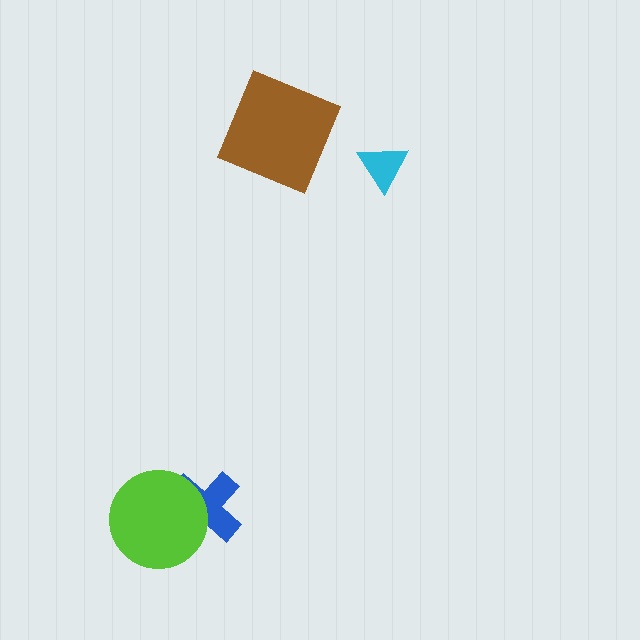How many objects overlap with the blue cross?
1 object overlaps with the blue cross.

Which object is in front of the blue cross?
The lime circle is in front of the blue cross.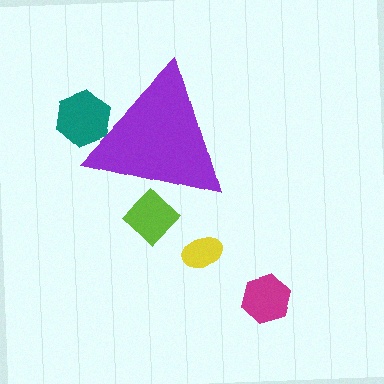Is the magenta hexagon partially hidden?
No, the magenta hexagon is fully visible.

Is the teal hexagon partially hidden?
Yes, the teal hexagon is partially hidden behind the purple triangle.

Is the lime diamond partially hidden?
Yes, the lime diamond is partially hidden behind the purple triangle.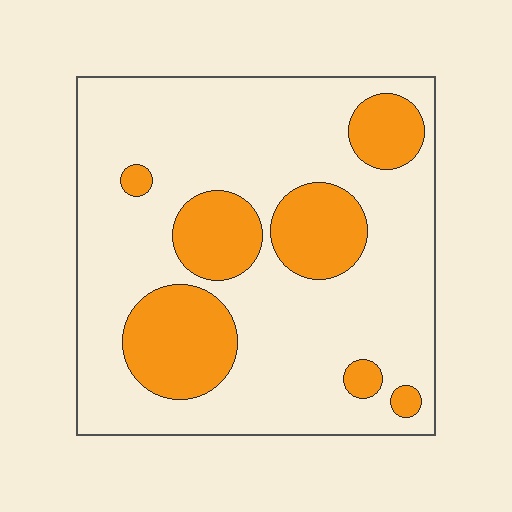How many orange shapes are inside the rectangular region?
7.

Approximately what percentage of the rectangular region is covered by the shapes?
Approximately 25%.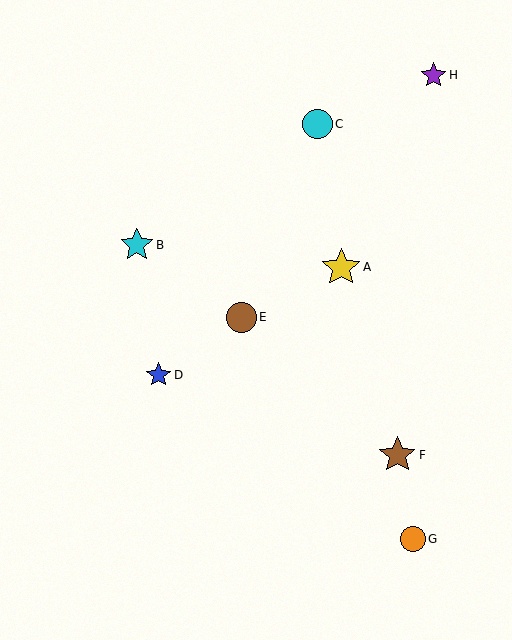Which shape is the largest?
The yellow star (labeled A) is the largest.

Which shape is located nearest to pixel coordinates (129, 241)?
The cyan star (labeled B) at (137, 245) is nearest to that location.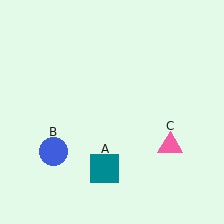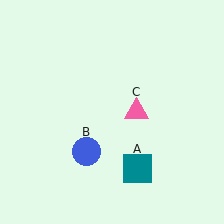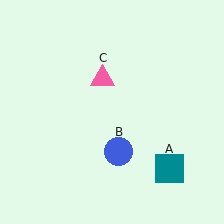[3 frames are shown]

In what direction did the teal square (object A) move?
The teal square (object A) moved right.